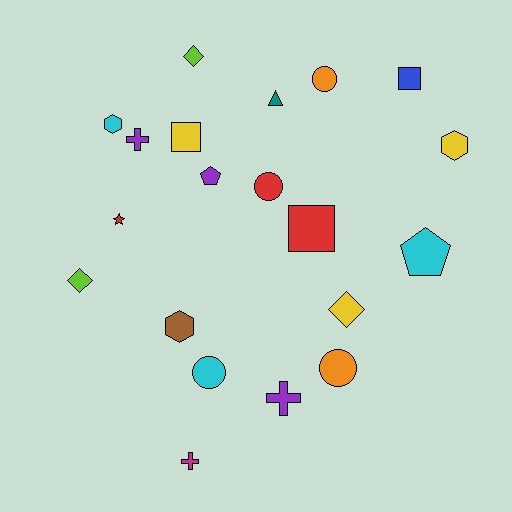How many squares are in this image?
There are 3 squares.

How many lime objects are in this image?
There are 2 lime objects.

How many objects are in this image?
There are 20 objects.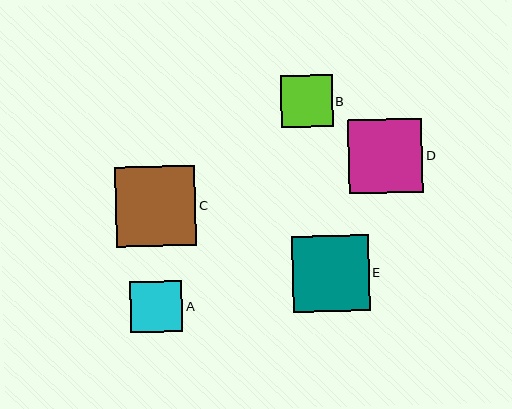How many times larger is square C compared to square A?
Square C is approximately 1.6 times the size of square A.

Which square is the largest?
Square C is the largest with a size of approximately 81 pixels.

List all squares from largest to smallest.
From largest to smallest: C, E, D, A, B.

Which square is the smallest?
Square B is the smallest with a size of approximately 52 pixels.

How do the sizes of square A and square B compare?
Square A and square B are approximately the same size.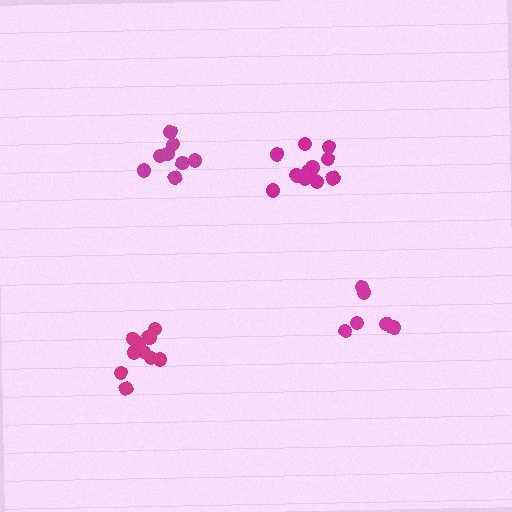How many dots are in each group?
Group 1: 11 dots, Group 2: 10 dots, Group 3: 6 dots, Group 4: 8 dots (35 total).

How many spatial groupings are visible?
There are 4 spatial groupings.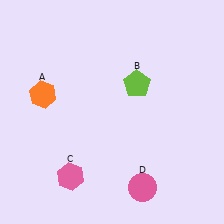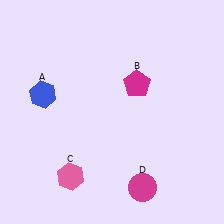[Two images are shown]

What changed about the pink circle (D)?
In Image 1, D is pink. In Image 2, it changed to magenta.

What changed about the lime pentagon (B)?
In Image 1, B is lime. In Image 2, it changed to magenta.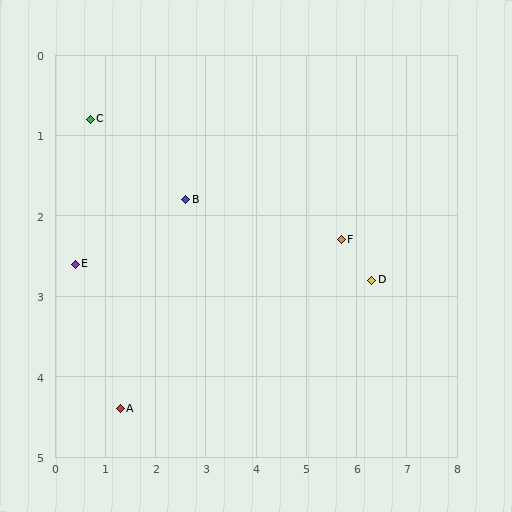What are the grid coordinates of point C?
Point C is at approximately (0.7, 0.8).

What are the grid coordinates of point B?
Point B is at approximately (2.6, 1.8).